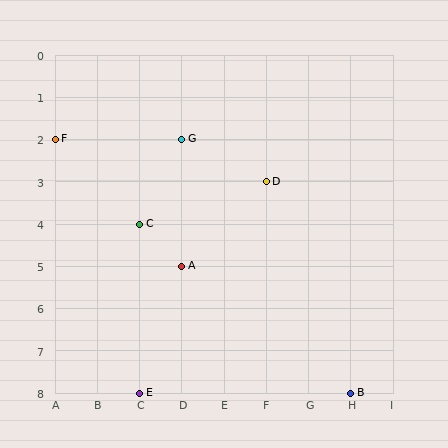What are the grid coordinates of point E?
Point E is at grid coordinates (C, 8).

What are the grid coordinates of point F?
Point F is at grid coordinates (A, 2).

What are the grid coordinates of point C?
Point C is at grid coordinates (C, 4).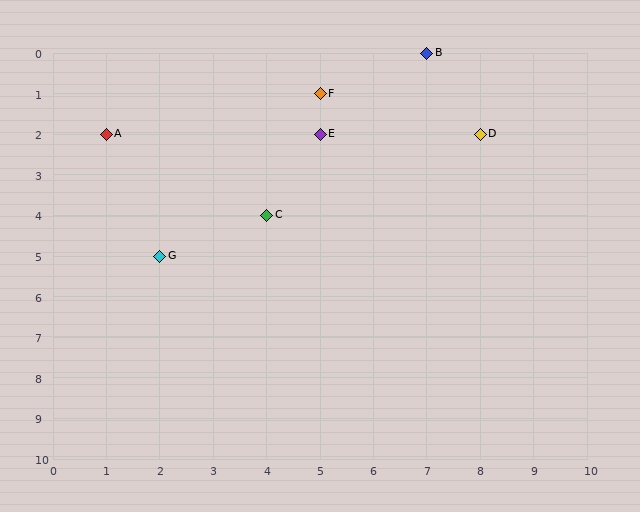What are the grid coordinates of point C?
Point C is at grid coordinates (4, 4).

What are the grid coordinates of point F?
Point F is at grid coordinates (5, 1).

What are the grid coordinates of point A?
Point A is at grid coordinates (1, 2).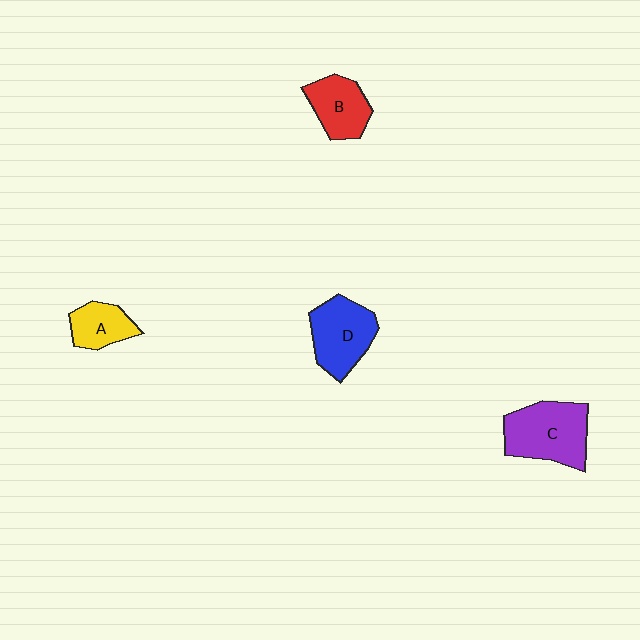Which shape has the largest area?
Shape C (purple).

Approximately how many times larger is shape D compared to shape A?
Approximately 1.6 times.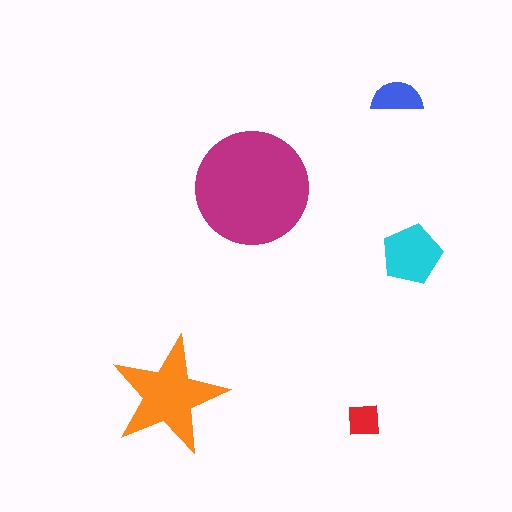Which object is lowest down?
The red square is bottommost.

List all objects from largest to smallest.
The magenta circle, the orange star, the cyan pentagon, the blue semicircle, the red square.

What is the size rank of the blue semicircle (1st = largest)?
4th.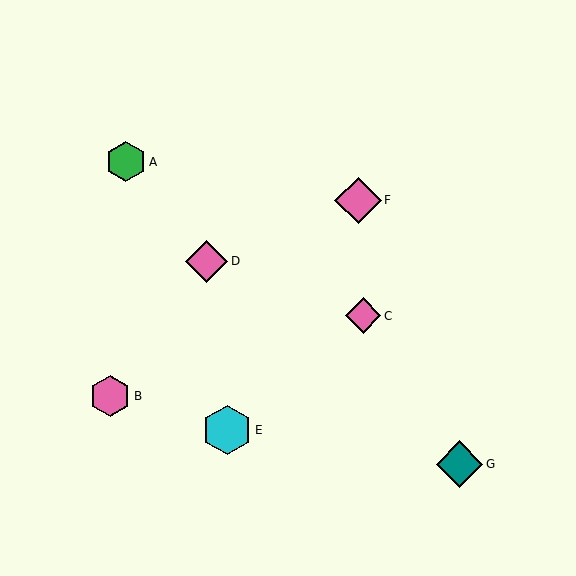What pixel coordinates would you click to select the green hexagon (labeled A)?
Click at (126, 162) to select the green hexagon A.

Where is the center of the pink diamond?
The center of the pink diamond is at (358, 200).